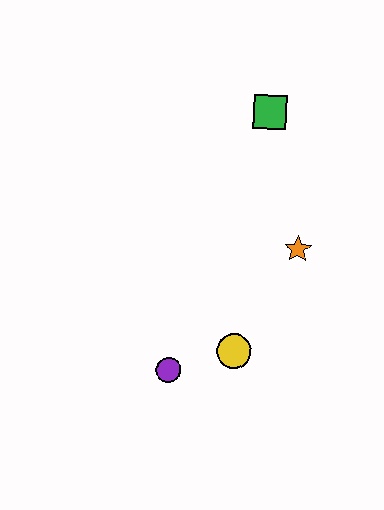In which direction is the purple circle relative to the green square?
The purple circle is below the green square.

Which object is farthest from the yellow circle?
The green square is farthest from the yellow circle.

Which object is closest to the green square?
The orange star is closest to the green square.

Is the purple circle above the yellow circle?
No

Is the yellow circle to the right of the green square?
No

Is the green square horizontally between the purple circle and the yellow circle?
No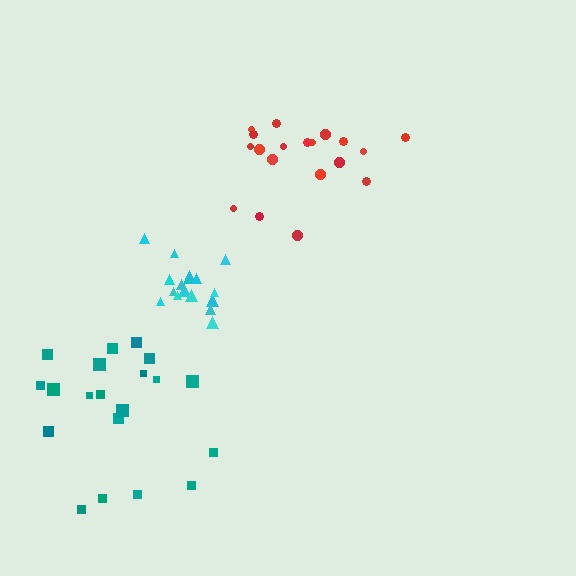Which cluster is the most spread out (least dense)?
Teal.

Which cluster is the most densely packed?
Cyan.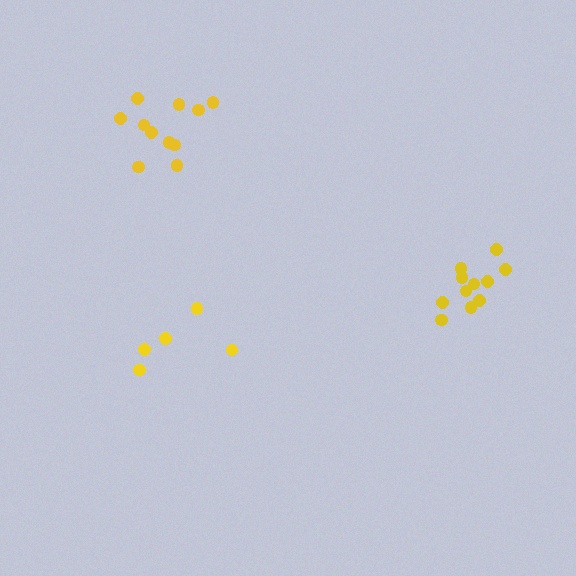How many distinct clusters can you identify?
There are 3 distinct clusters.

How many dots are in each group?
Group 1: 5 dots, Group 2: 11 dots, Group 3: 11 dots (27 total).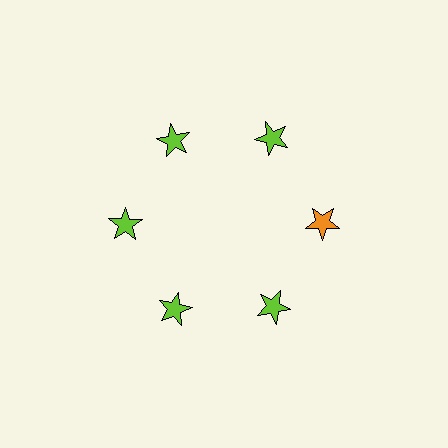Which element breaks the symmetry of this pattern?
The orange star at roughly the 3 o'clock position breaks the symmetry. All other shapes are lime stars.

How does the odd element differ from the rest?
It has a different color: orange instead of lime.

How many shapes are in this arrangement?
There are 6 shapes arranged in a ring pattern.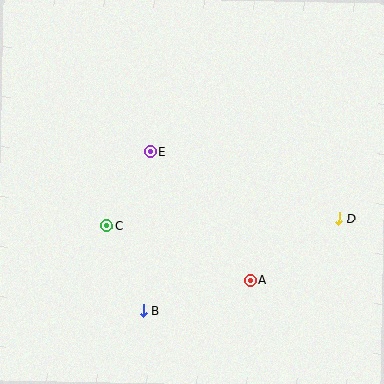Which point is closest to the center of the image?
Point E at (150, 152) is closest to the center.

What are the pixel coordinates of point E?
Point E is at (150, 152).